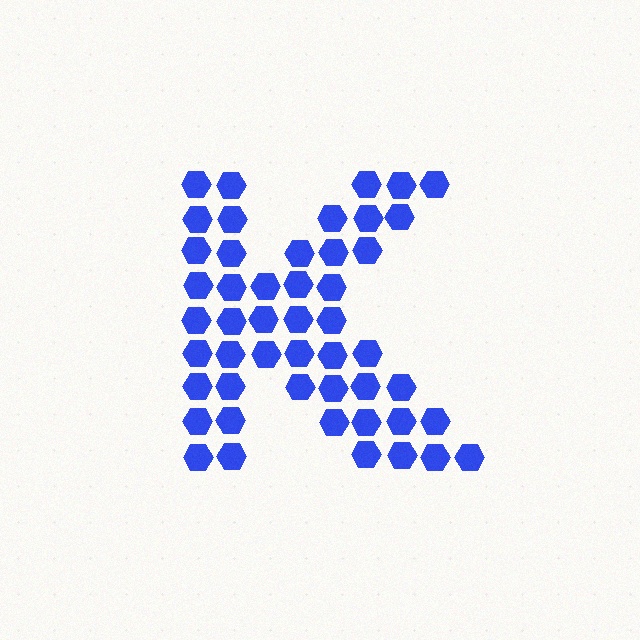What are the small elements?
The small elements are hexagons.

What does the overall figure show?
The overall figure shows the letter K.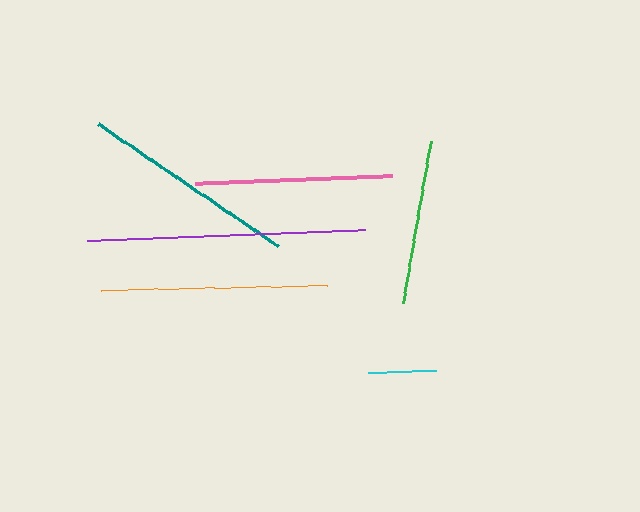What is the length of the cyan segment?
The cyan segment is approximately 68 pixels long.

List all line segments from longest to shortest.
From longest to shortest: purple, orange, teal, pink, green, cyan.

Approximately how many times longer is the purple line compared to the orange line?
The purple line is approximately 1.2 times the length of the orange line.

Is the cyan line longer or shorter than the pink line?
The pink line is longer than the cyan line.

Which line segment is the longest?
The purple line is the longest at approximately 279 pixels.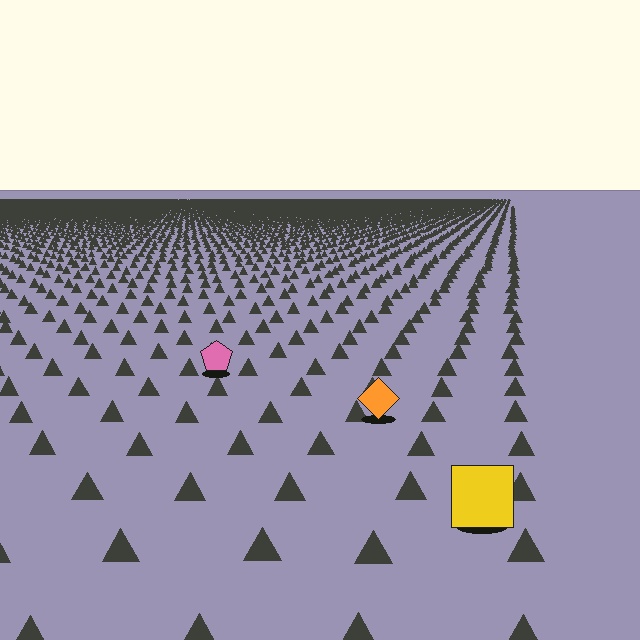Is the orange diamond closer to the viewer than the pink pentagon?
Yes. The orange diamond is closer — you can tell from the texture gradient: the ground texture is coarser near it.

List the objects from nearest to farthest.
From nearest to farthest: the yellow square, the orange diamond, the pink pentagon.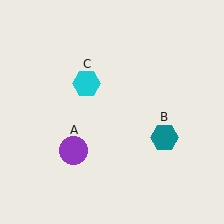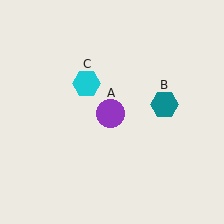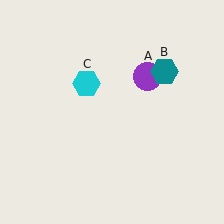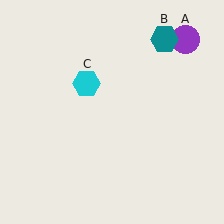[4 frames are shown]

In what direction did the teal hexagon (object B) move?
The teal hexagon (object B) moved up.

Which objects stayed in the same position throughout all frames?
Cyan hexagon (object C) remained stationary.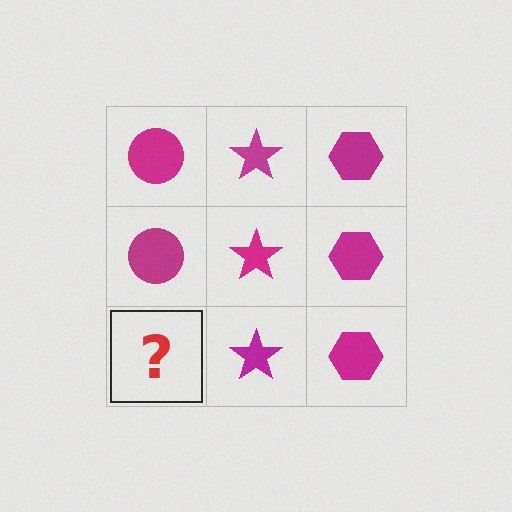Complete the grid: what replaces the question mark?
The question mark should be replaced with a magenta circle.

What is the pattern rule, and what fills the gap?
The rule is that each column has a consistent shape. The gap should be filled with a magenta circle.